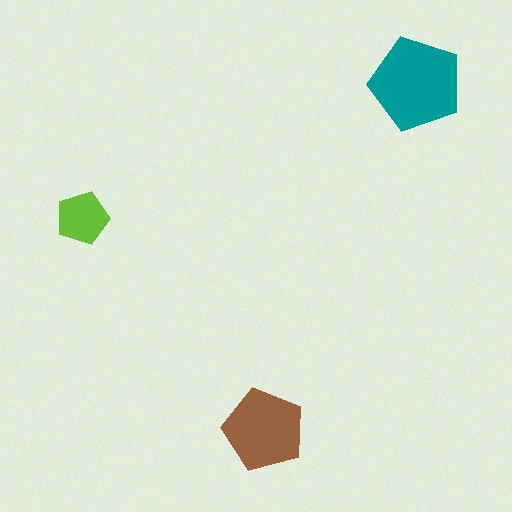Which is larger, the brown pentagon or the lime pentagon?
The brown one.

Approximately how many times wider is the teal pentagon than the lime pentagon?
About 2 times wider.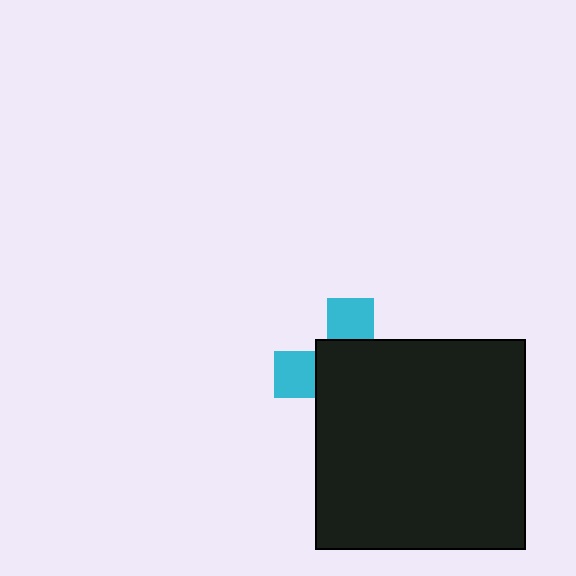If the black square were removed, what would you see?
You would see the complete cyan cross.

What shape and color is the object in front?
The object in front is a black square.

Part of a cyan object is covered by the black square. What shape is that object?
It is a cross.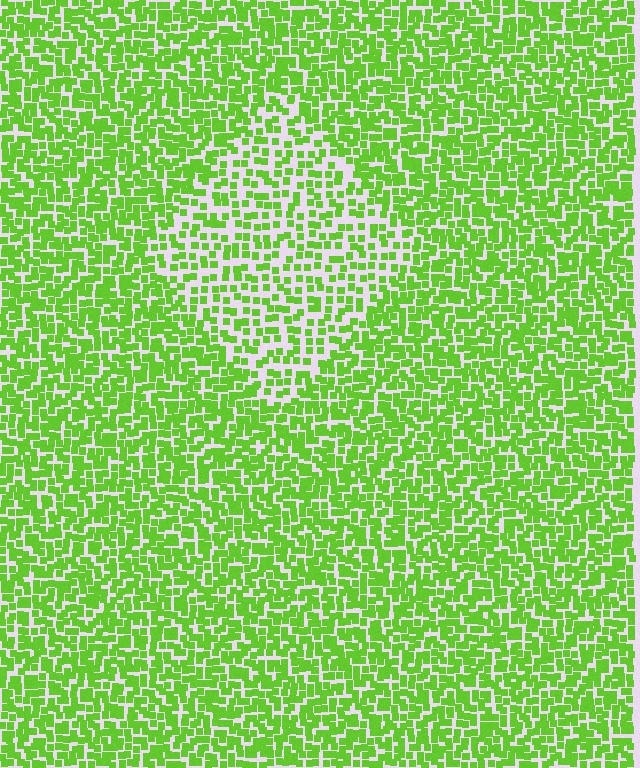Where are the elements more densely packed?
The elements are more densely packed outside the diamond boundary.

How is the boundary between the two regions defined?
The boundary is defined by a change in element density (approximately 1.8x ratio). All elements are the same color, size, and shape.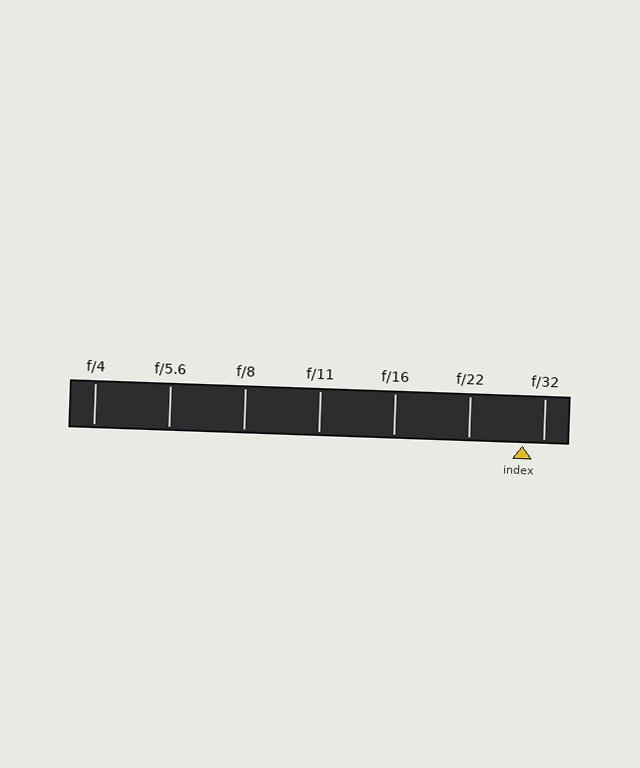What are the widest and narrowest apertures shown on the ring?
The widest aperture shown is f/4 and the narrowest is f/32.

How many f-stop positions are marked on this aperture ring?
There are 7 f-stop positions marked.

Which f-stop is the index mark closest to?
The index mark is closest to f/32.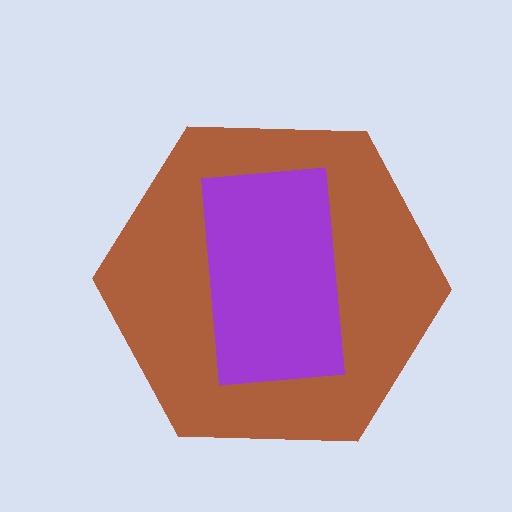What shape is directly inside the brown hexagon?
The purple rectangle.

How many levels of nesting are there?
2.